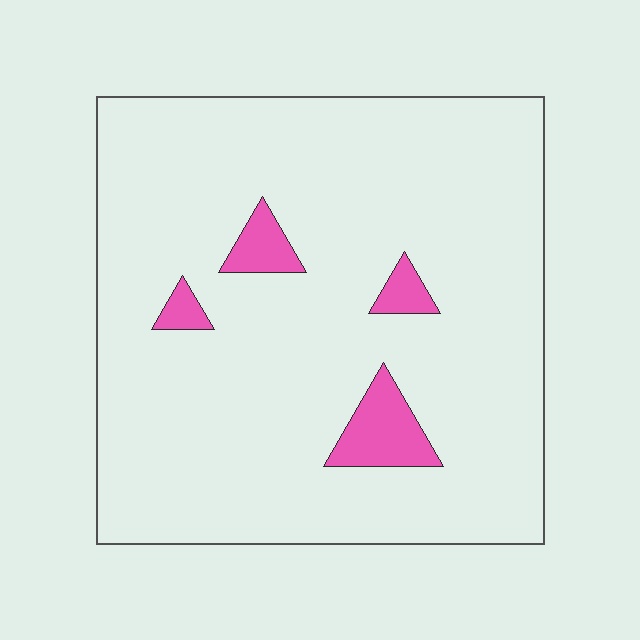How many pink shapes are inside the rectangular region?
4.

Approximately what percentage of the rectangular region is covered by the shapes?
Approximately 5%.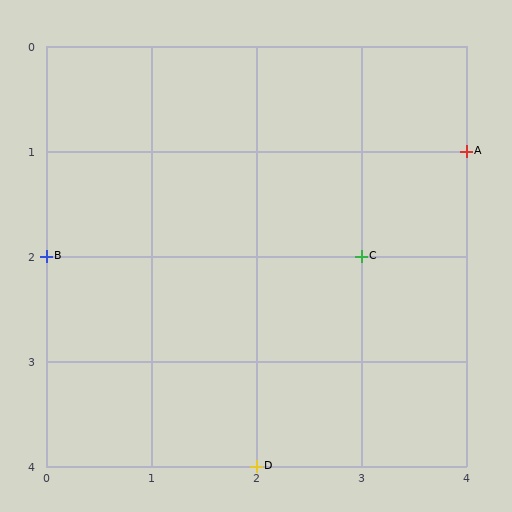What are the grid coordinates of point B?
Point B is at grid coordinates (0, 2).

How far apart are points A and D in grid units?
Points A and D are 2 columns and 3 rows apart (about 3.6 grid units diagonally).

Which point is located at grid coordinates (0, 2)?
Point B is at (0, 2).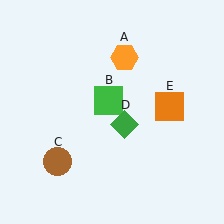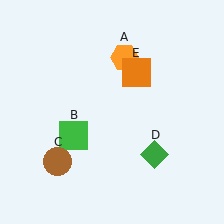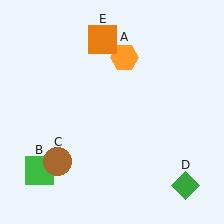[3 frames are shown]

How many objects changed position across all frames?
3 objects changed position: green square (object B), green diamond (object D), orange square (object E).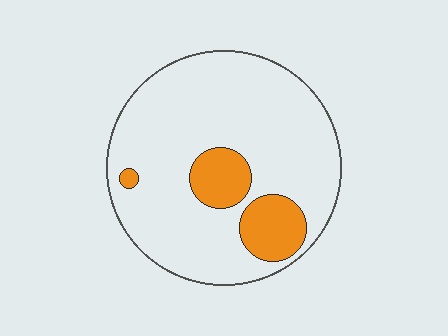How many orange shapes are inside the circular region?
3.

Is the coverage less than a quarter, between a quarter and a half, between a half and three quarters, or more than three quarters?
Less than a quarter.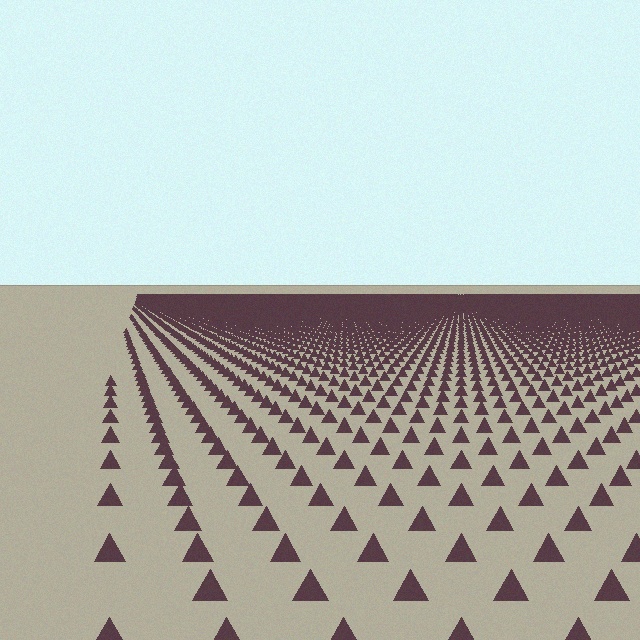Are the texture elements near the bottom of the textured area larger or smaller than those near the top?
Larger. Near the bottom, elements are closer to the viewer and appear at a bigger on-screen size.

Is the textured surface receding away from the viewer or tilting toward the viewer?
The surface is receding away from the viewer. Texture elements get smaller and denser toward the top.